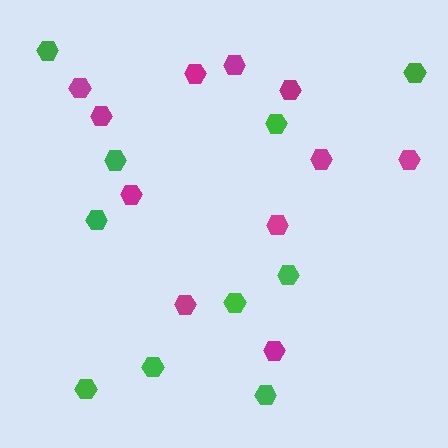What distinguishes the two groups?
There are 2 groups: one group of green hexagons (10) and one group of magenta hexagons (11).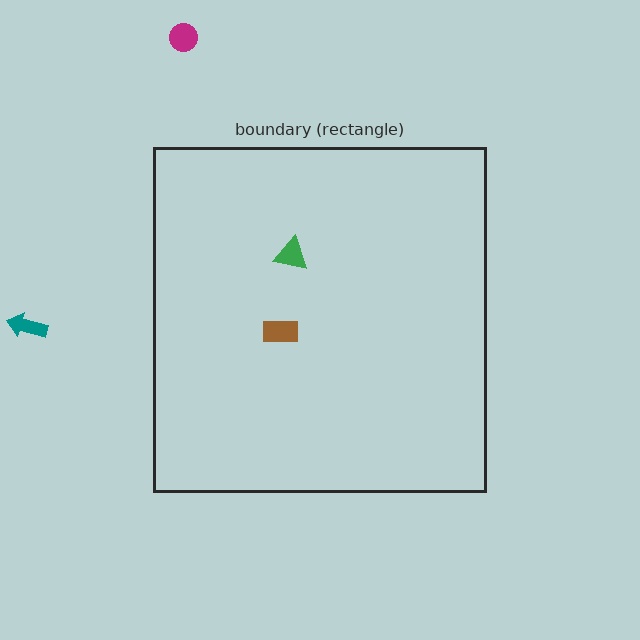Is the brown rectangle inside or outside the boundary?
Inside.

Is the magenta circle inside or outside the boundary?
Outside.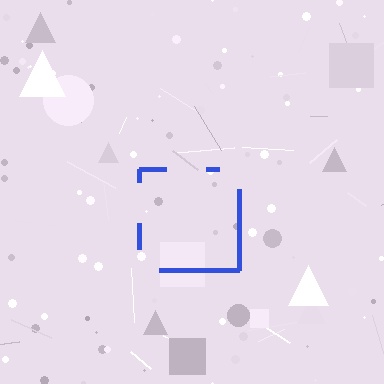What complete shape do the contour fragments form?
The contour fragments form a square.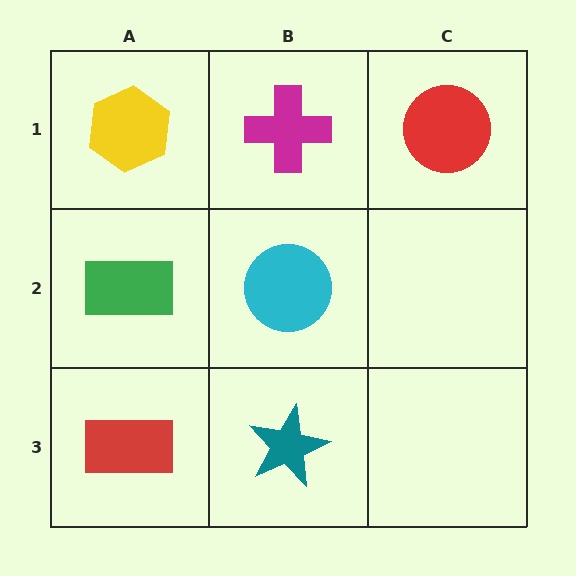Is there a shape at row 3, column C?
No, that cell is empty.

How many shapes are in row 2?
2 shapes.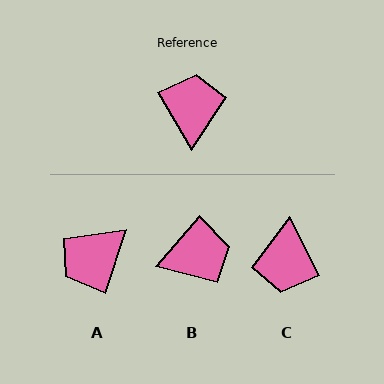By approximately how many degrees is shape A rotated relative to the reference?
Approximately 131 degrees counter-clockwise.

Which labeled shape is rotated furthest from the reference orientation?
C, about 177 degrees away.